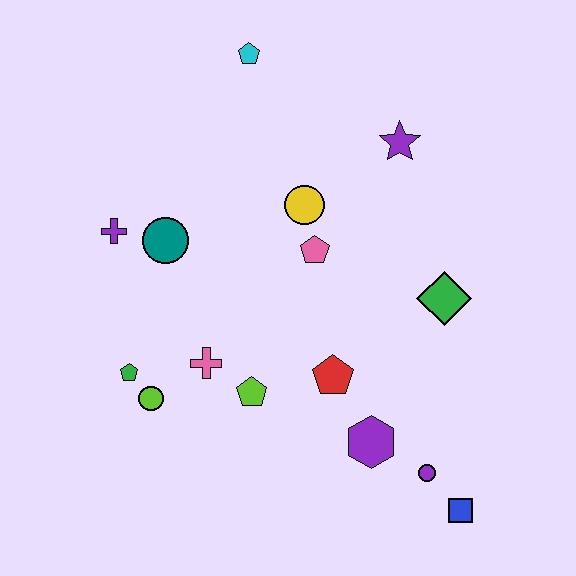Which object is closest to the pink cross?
The lime pentagon is closest to the pink cross.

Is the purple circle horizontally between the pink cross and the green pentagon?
No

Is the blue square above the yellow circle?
No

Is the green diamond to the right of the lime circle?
Yes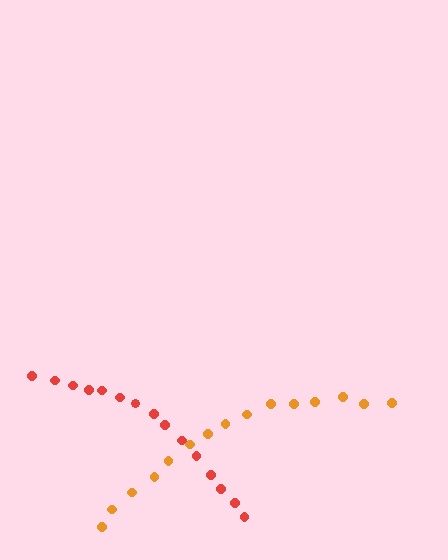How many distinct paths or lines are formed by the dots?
There are 2 distinct paths.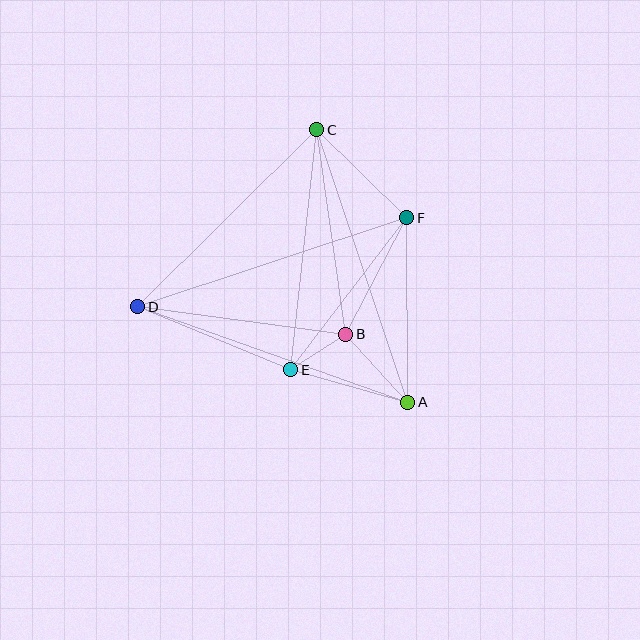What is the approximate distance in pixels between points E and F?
The distance between E and F is approximately 191 pixels.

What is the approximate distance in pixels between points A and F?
The distance between A and F is approximately 185 pixels.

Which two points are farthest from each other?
Points A and C are farthest from each other.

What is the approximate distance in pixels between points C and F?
The distance between C and F is approximately 126 pixels.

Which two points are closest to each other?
Points B and E are closest to each other.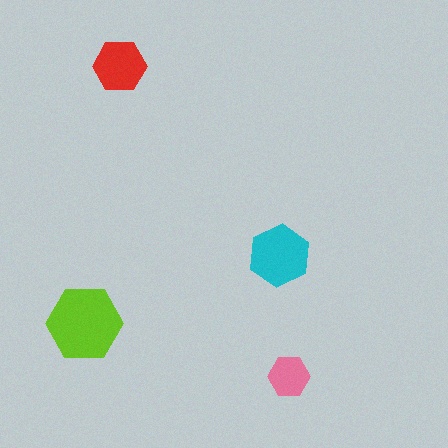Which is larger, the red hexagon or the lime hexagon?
The lime one.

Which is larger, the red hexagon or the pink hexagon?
The red one.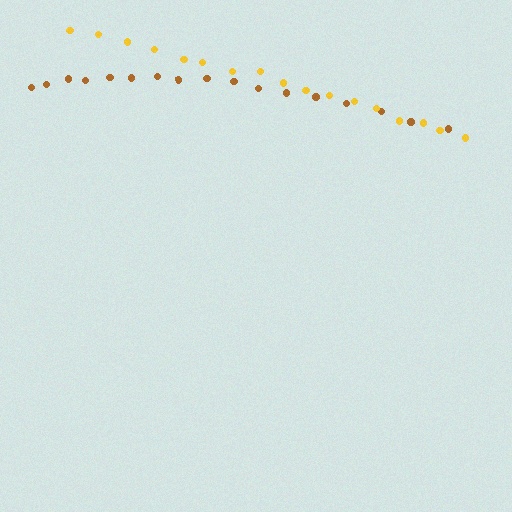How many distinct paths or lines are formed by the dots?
There are 2 distinct paths.